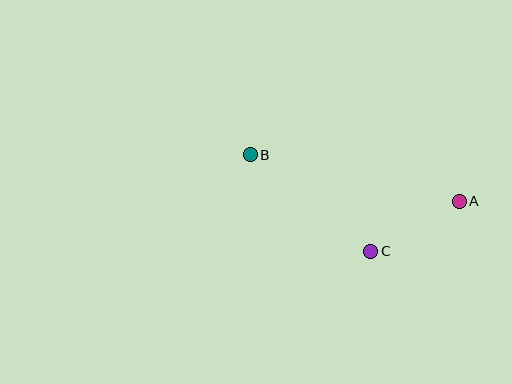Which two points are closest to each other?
Points A and C are closest to each other.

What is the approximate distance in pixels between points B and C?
The distance between B and C is approximately 154 pixels.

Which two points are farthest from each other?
Points A and B are farthest from each other.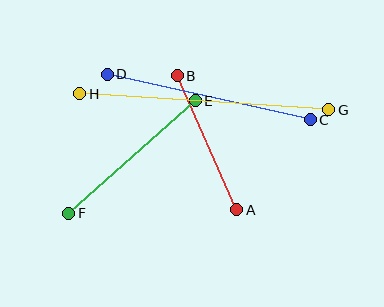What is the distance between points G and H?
The distance is approximately 249 pixels.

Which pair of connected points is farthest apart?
Points G and H are farthest apart.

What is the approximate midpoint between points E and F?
The midpoint is at approximately (132, 157) pixels.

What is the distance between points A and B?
The distance is approximately 147 pixels.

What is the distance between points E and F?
The distance is approximately 170 pixels.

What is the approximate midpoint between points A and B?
The midpoint is at approximately (207, 143) pixels.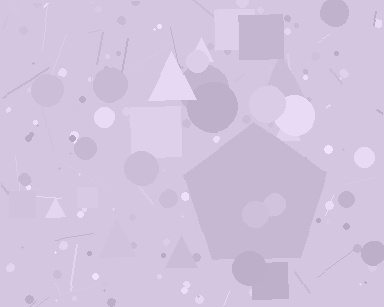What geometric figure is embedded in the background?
A pentagon is embedded in the background.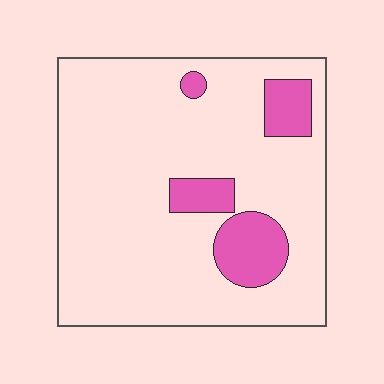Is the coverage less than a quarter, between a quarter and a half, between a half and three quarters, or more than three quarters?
Less than a quarter.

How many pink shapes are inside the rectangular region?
4.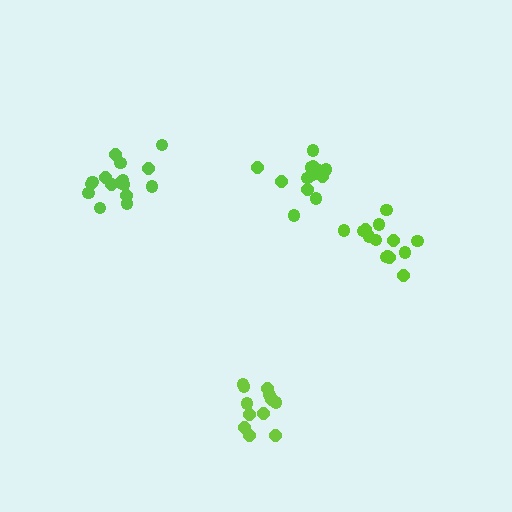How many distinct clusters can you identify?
There are 4 distinct clusters.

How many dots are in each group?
Group 1: 16 dots, Group 2: 13 dots, Group 3: 14 dots, Group 4: 13 dots (56 total).